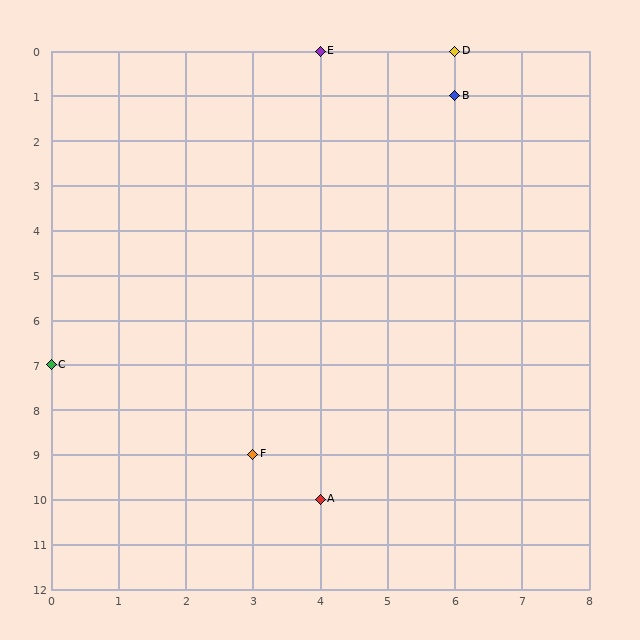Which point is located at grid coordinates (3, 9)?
Point F is at (3, 9).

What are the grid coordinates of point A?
Point A is at grid coordinates (4, 10).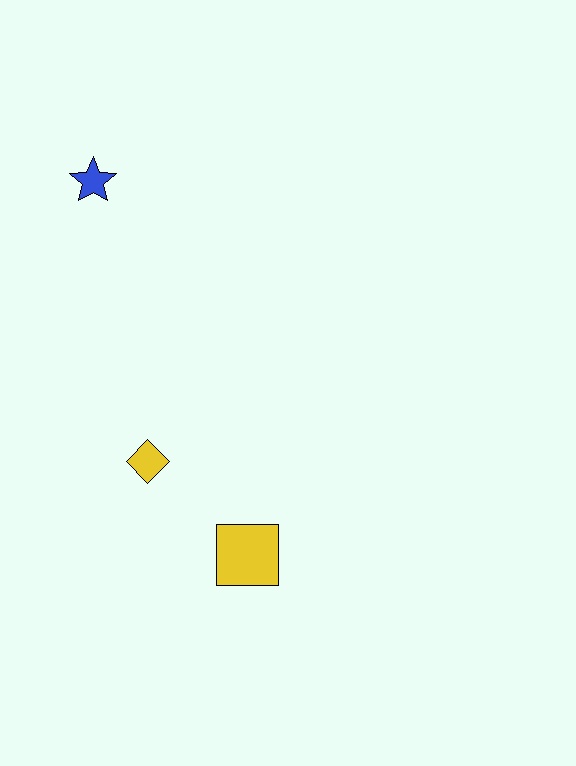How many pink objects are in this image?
There are no pink objects.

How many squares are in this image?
There is 1 square.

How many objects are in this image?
There are 3 objects.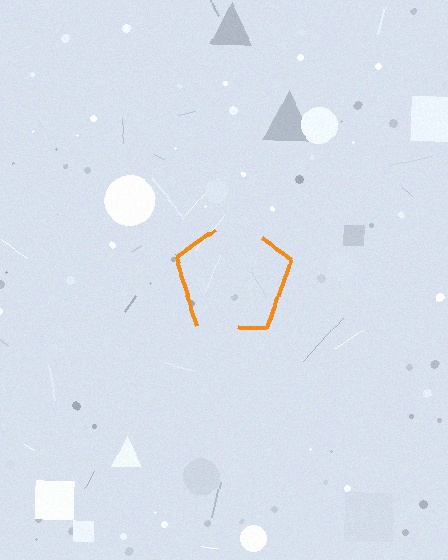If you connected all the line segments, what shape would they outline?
They would outline a pentagon.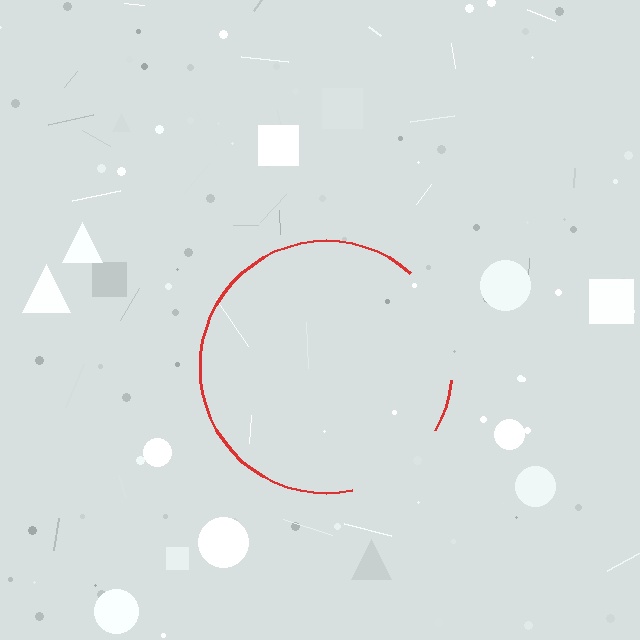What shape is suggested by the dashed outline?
The dashed outline suggests a circle.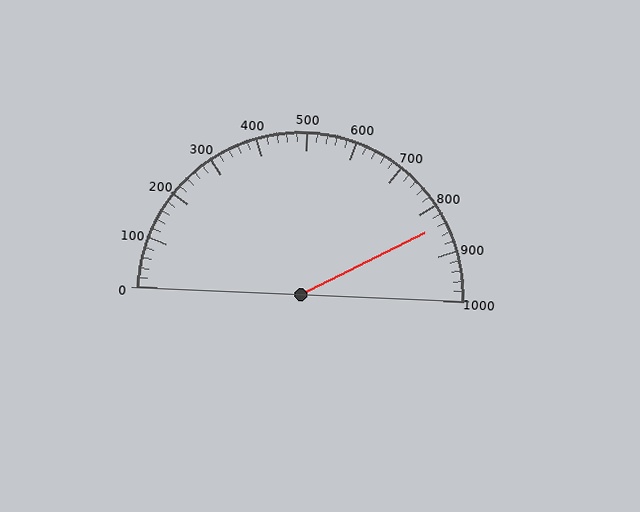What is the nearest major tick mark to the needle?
The nearest major tick mark is 800.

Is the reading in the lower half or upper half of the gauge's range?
The reading is in the upper half of the range (0 to 1000).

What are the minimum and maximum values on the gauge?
The gauge ranges from 0 to 1000.